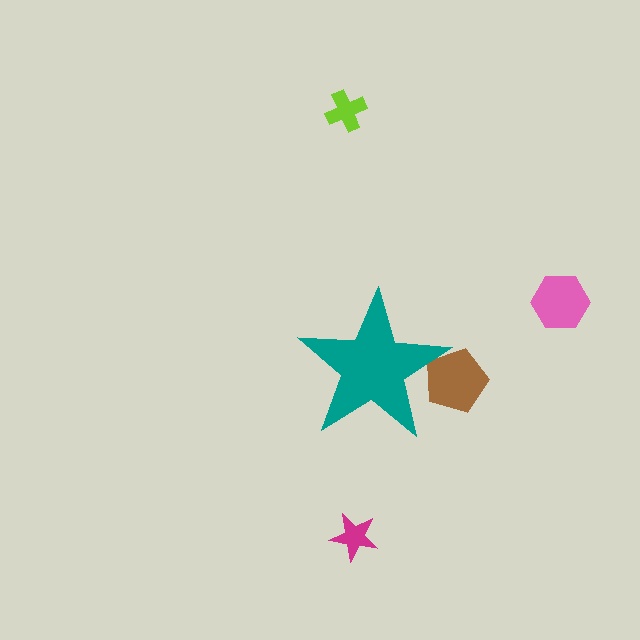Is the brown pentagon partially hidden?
Yes, the brown pentagon is partially hidden behind the teal star.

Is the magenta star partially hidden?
No, the magenta star is fully visible.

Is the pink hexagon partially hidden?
No, the pink hexagon is fully visible.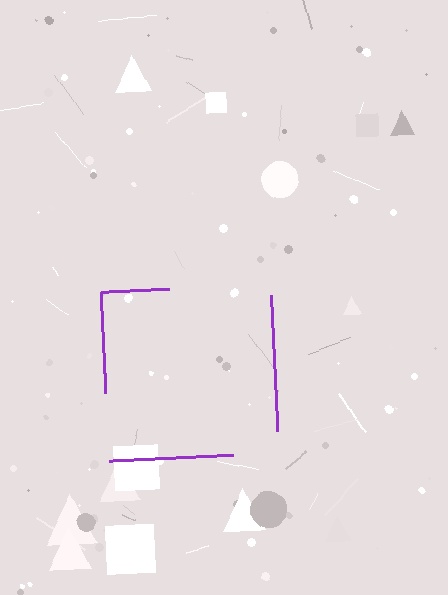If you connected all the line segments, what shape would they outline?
They would outline a square.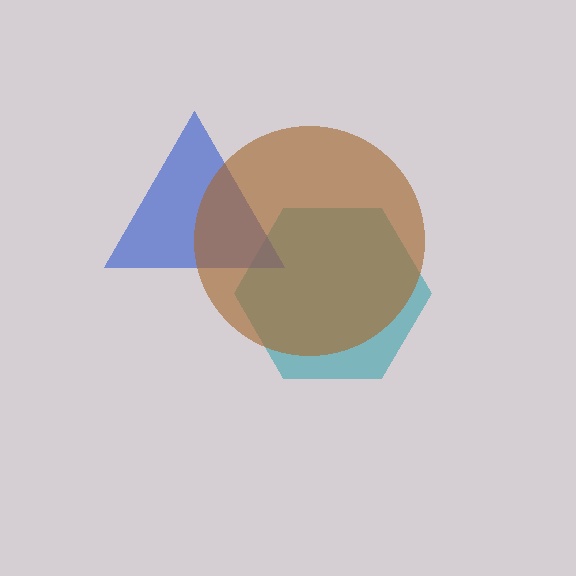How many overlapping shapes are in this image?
There are 3 overlapping shapes in the image.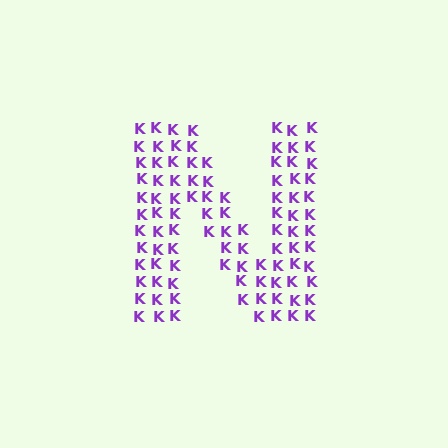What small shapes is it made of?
It is made of small letter K's.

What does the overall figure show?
The overall figure shows the letter N.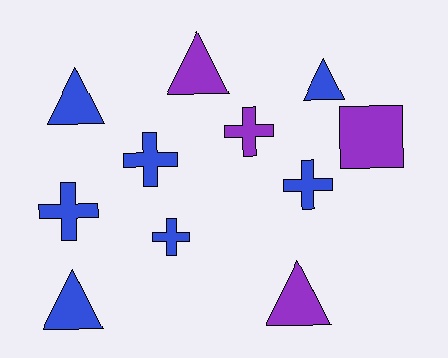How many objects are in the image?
There are 11 objects.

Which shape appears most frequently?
Triangle, with 5 objects.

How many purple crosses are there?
There is 1 purple cross.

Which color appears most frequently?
Blue, with 7 objects.